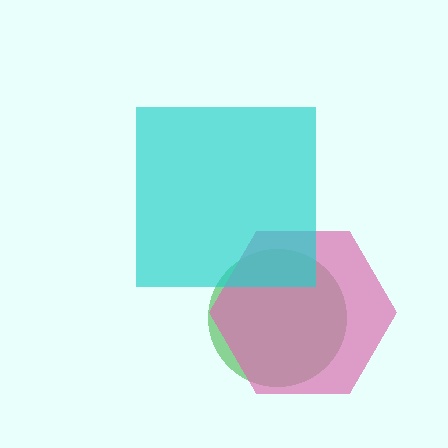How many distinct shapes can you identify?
There are 3 distinct shapes: a green circle, a pink hexagon, a cyan square.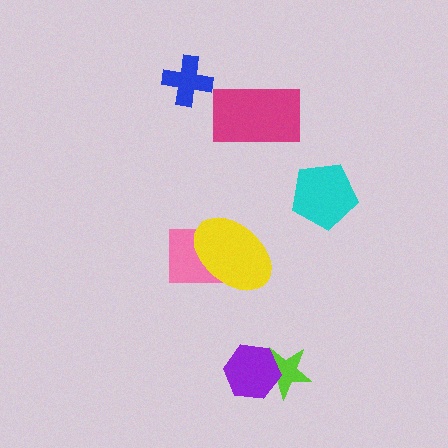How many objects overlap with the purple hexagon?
1 object overlaps with the purple hexagon.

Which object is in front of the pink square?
The yellow ellipse is in front of the pink square.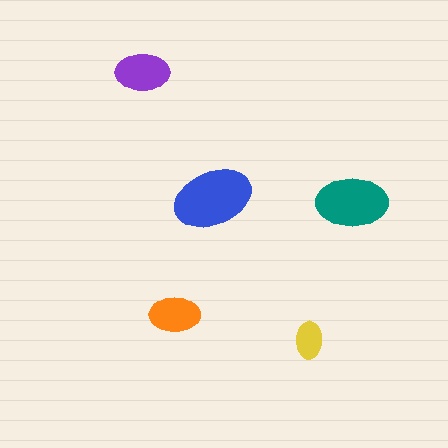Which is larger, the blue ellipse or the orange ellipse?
The blue one.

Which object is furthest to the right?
The teal ellipse is rightmost.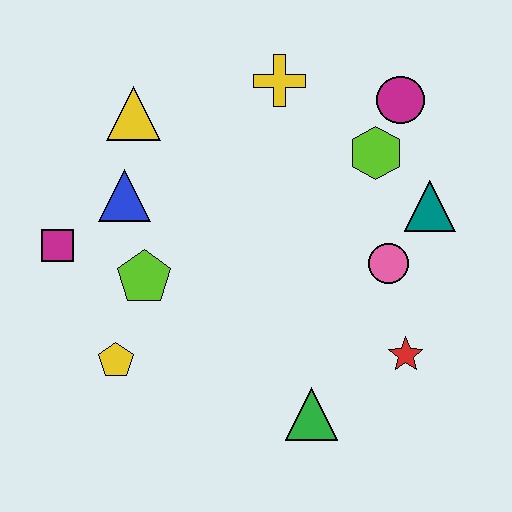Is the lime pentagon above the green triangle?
Yes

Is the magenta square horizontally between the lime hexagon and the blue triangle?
No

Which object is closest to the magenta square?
The blue triangle is closest to the magenta square.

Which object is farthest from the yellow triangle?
The red star is farthest from the yellow triangle.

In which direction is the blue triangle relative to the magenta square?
The blue triangle is to the right of the magenta square.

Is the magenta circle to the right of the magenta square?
Yes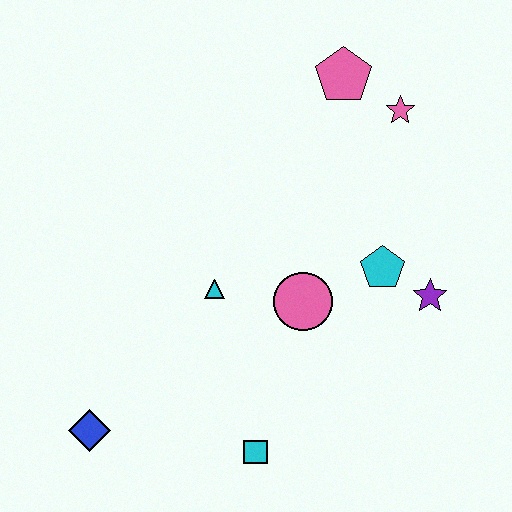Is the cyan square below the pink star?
Yes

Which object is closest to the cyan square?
The pink circle is closest to the cyan square.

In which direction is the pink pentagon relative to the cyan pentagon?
The pink pentagon is above the cyan pentagon.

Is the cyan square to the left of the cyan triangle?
No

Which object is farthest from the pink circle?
The blue diamond is farthest from the pink circle.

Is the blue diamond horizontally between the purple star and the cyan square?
No